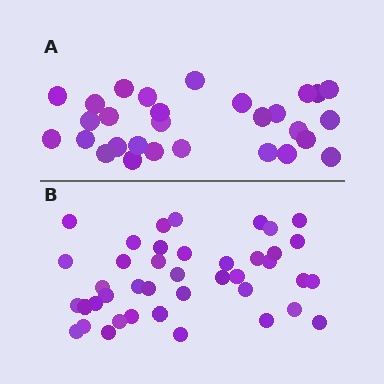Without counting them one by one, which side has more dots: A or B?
Region B (the bottom region) has more dots.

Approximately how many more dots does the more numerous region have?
Region B has roughly 12 or so more dots than region A.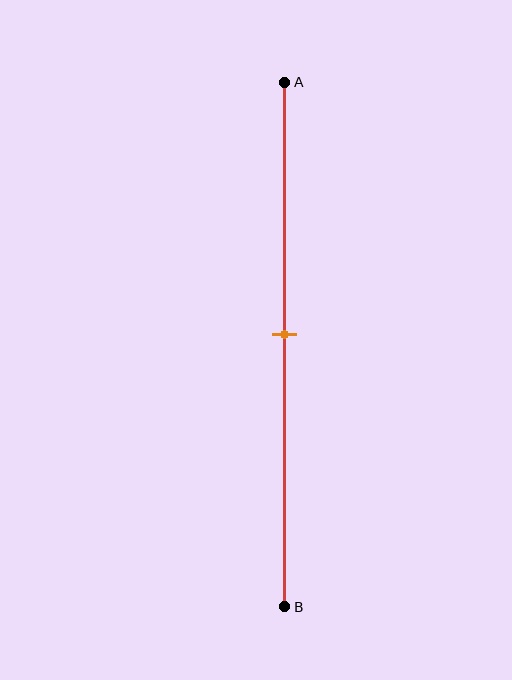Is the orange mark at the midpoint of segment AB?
Yes, the mark is approximately at the midpoint.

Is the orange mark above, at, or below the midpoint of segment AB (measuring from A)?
The orange mark is approximately at the midpoint of segment AB.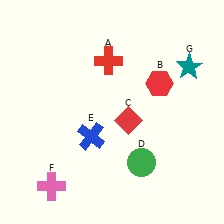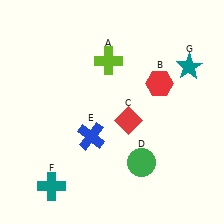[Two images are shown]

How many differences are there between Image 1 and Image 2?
There are 2 differences between the two images.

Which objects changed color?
A changed from red to lime. F changed from pink to teal.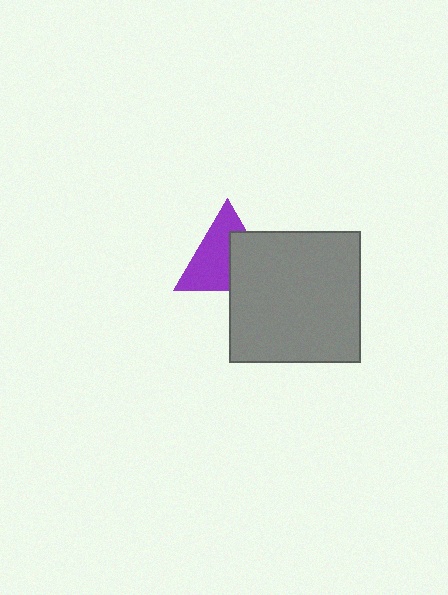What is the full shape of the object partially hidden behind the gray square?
The partially hidden object is a purple triangle.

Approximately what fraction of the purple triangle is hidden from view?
Roughly 41% of the purple triangle is hidden behind the gray square.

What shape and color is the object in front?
The object in front is a gray square.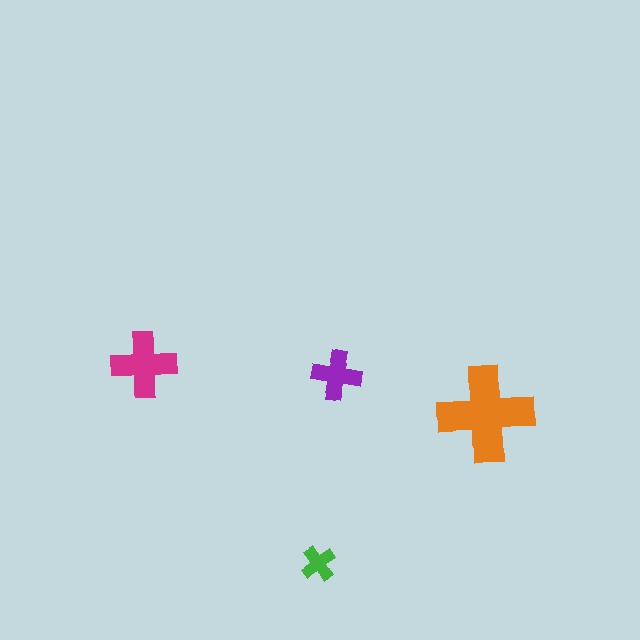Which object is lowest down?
The green cross is bottommost.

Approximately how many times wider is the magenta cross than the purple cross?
About 1.5 times wider.